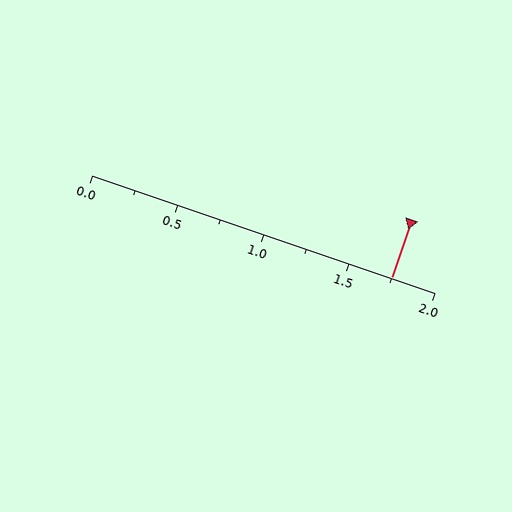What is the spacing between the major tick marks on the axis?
The major ticks are spaced 0.5 apart.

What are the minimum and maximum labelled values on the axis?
The axis runs from 0.0 to 2.0.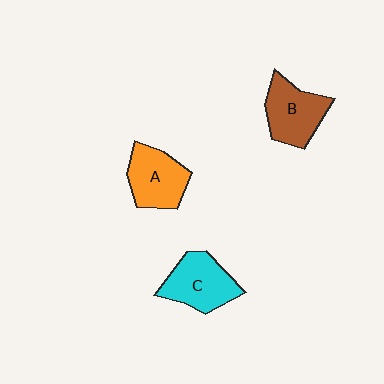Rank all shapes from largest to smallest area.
From largest to smallest: C (cyan), B (brown), A (orange).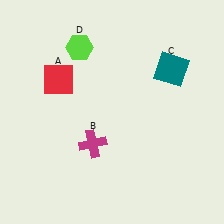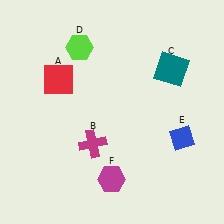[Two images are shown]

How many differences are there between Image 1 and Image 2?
There are 2 differences between the two images.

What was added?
A blue diamond (E), a magenta hexagon (F) were added in Image 2.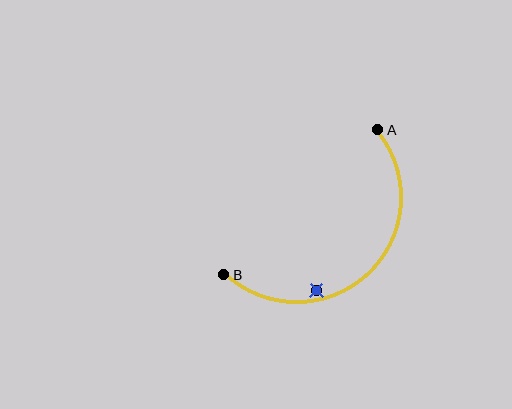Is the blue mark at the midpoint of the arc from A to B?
No — the blue mark does not lie on the arc at all. It sits slightly inside the curve.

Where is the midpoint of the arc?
The arc midpoint is the point on the curve farthest from the straight line joining A and B. It sits below and to the right of that line.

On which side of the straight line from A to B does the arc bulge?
The arc bulges below and to the right of the straight line connecting A and B.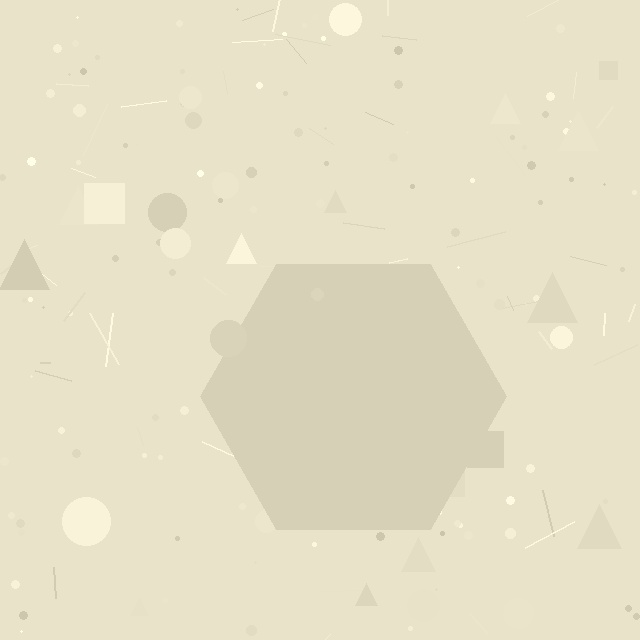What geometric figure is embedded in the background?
A hexagon is embedded in the background.